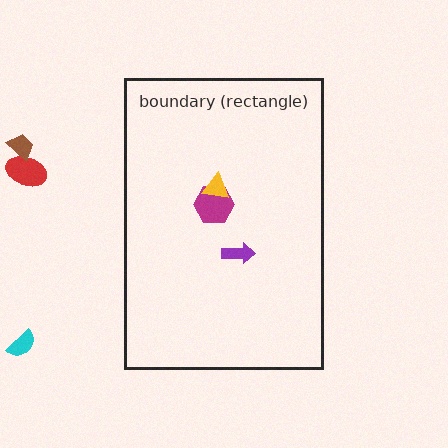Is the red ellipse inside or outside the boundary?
Outside.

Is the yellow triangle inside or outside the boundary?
Inside.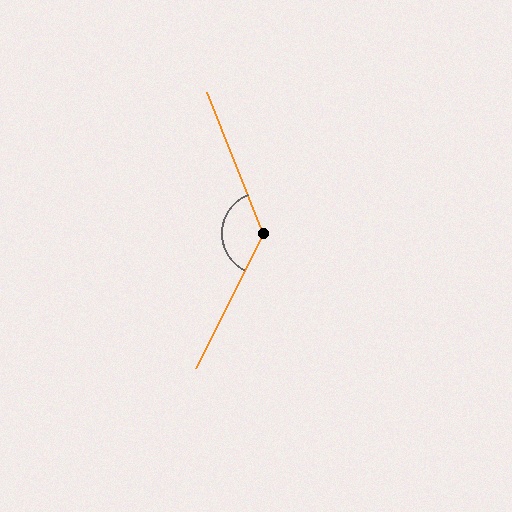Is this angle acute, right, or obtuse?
It is obtuse.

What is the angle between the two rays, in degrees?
Approximately 132 degrees.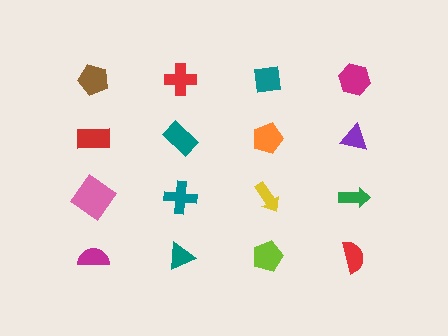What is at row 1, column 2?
A red cross.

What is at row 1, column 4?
A magenta hexagon.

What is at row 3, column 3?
A yellow arrow.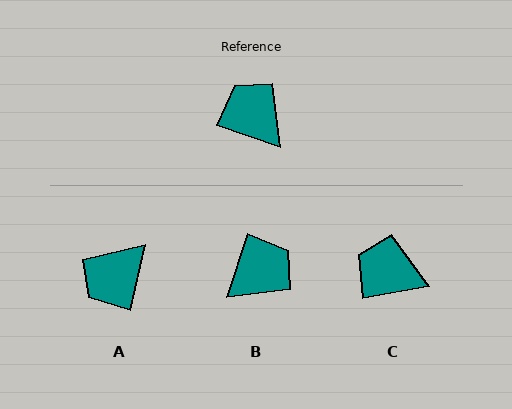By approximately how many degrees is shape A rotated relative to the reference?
Approximately 96 degrees counter-clockwise.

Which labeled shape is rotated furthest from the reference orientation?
A, about 96 degrees away.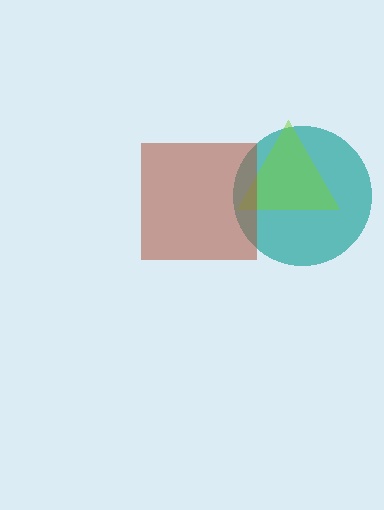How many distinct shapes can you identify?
There are 3 distinct shapes: a teal circle, a lime triangle, a brown square.